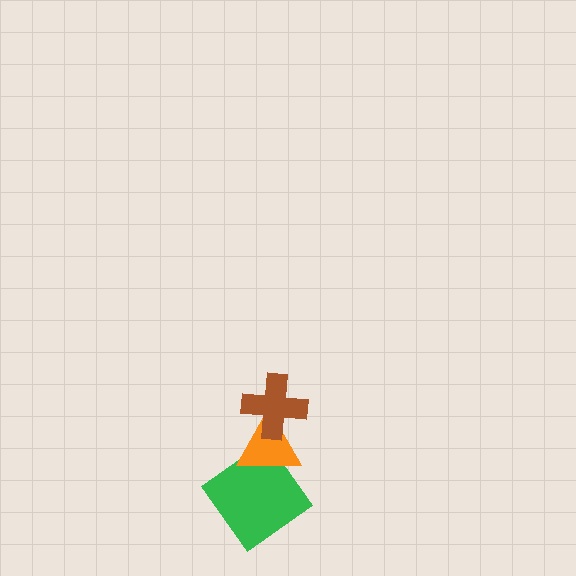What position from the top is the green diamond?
The green diamond is 3rd from the top.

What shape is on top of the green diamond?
The orange triangle is on top of the green diamond.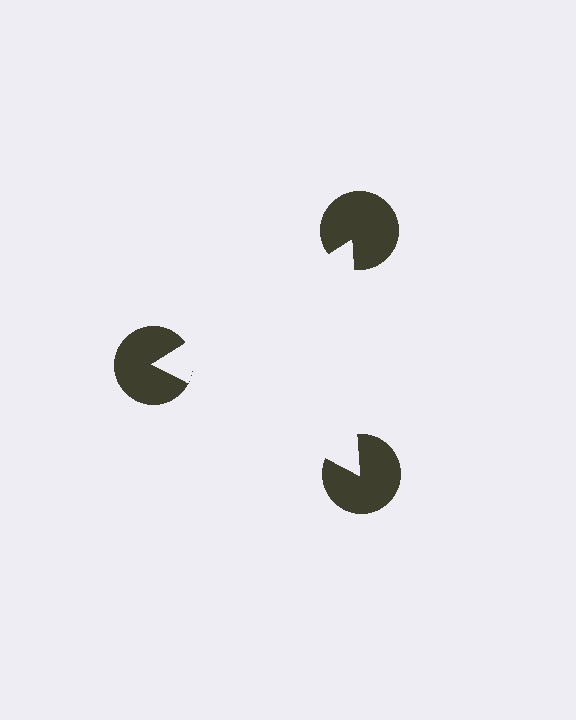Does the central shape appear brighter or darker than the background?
It typically appears slightly brighter than the background, even though no actual brightness change is drawn.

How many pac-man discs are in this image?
There are 3 — one at each vertex of the illusory triangle.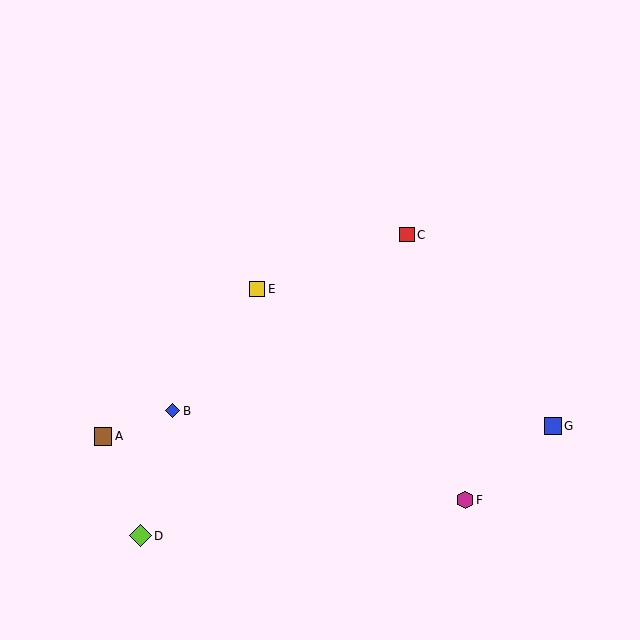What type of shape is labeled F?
Shape F is a magenta hexagon.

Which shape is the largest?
The lime diamond (labeled D) is the largest.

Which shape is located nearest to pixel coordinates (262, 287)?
The yellow square (labeled E) at (257, 289) is nearest to that location.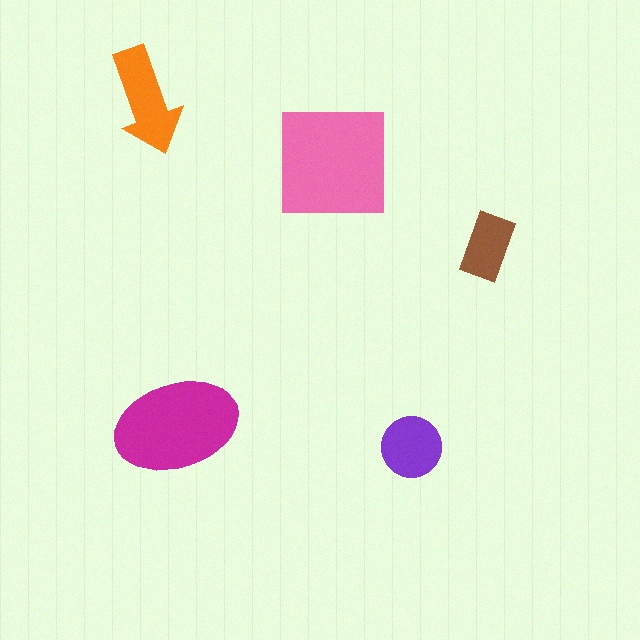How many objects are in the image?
There are 5 objects in the image.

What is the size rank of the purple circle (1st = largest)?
4th.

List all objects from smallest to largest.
The brown rectangle, the purple circle, the orange arrow, the magenta ellipse, the pink square.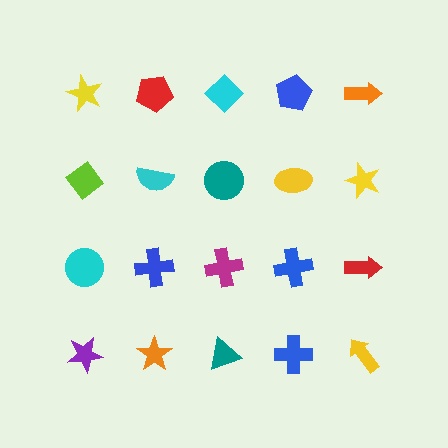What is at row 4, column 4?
A blue cross.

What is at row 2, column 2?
A cyan semicircle.